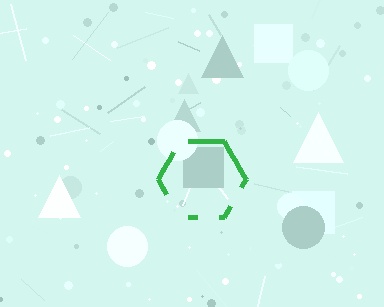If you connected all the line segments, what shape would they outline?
They would outline a hexagon.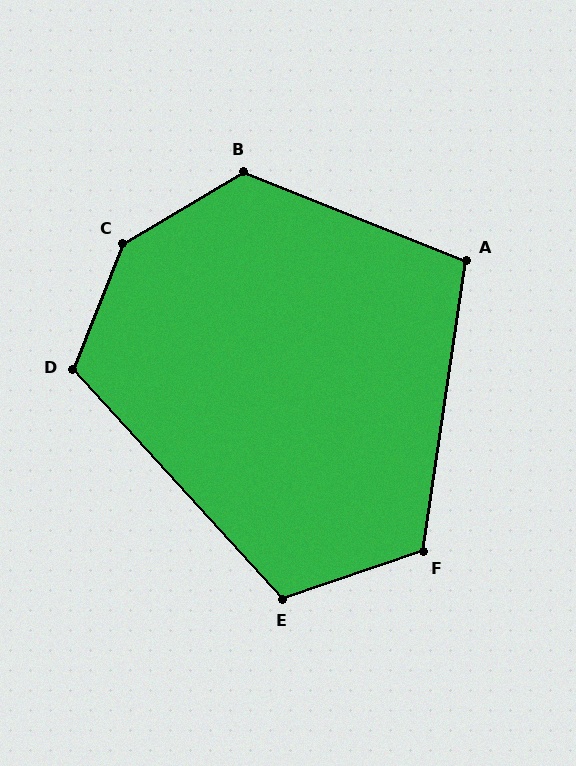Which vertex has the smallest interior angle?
A, at approximately 103 degrees.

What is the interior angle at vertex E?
Approximately 114 degrees (obtuse).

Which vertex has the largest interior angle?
C, at approximately 143 degrees.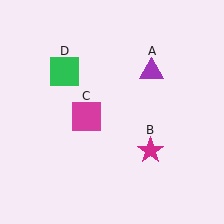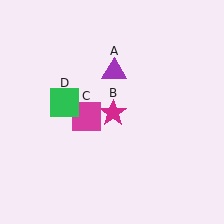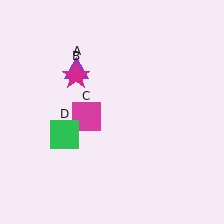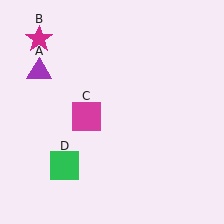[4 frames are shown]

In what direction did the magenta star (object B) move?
The magenta star (object B) moved up and to the left.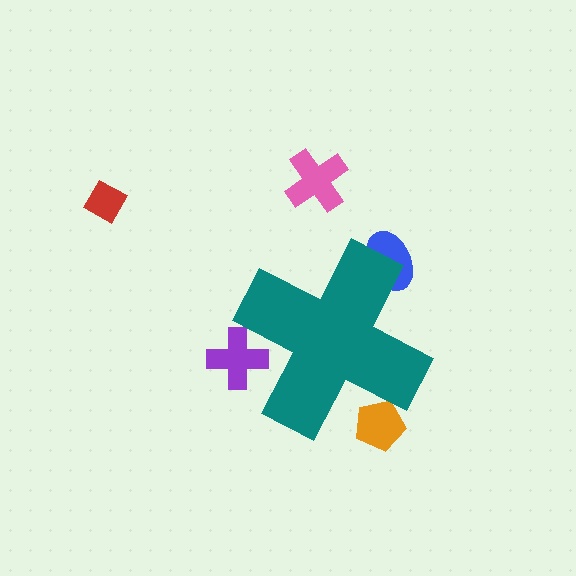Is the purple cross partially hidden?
Yes, the purple cross is partially hidden behind the teal cross.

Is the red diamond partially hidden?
No, the red diamond is fully visible.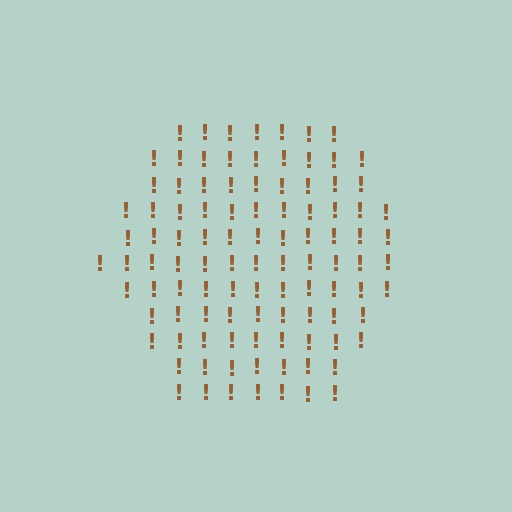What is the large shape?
The large shape is a hexagon.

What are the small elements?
The small elements are exclamation marks.